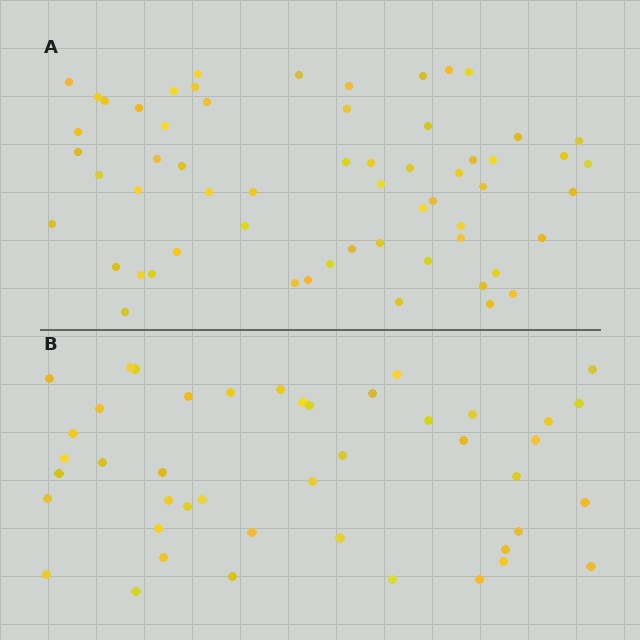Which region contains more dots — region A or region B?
Region A (the top region) has more dots.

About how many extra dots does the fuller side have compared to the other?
Region A has approximately 15 more dots than region B.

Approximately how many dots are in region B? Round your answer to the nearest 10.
About 40 dots. (The exact count is 44, which rounds to 40.)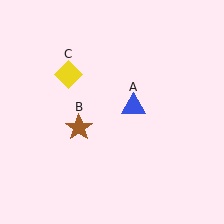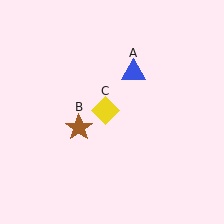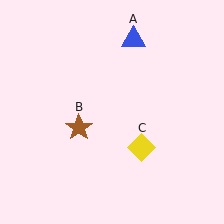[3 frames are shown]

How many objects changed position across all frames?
2 objects changed position: blue triangle (object A), yellow diamond (object C).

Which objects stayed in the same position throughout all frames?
Brown star (object B) remained stationary.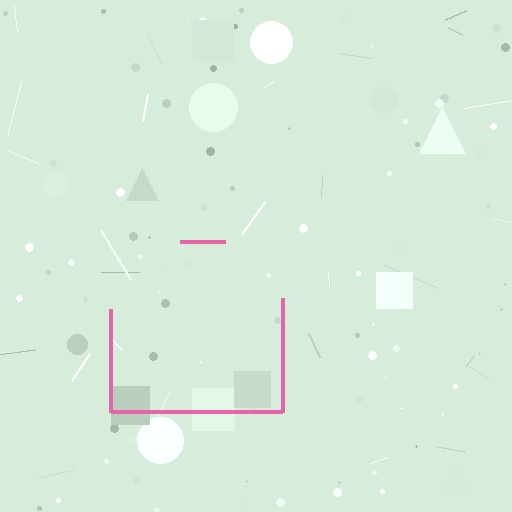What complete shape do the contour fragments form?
The contour fragments form a square.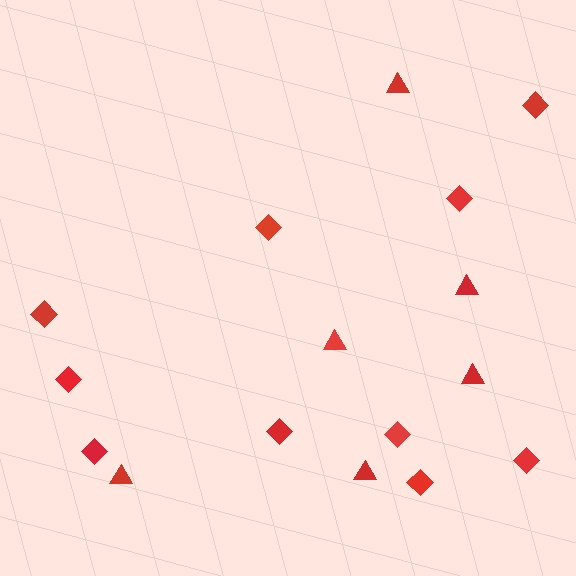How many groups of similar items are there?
There are 2 groups: one group of diamonds (10) and one group of triangles (6).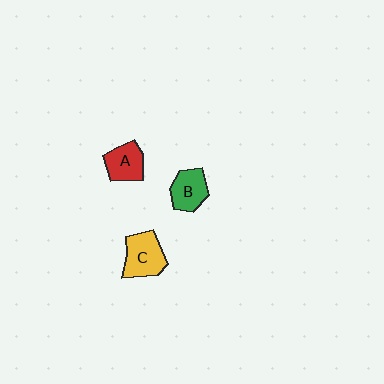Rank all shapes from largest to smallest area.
From largest to smallest: C (yellow), B (green), A (red).